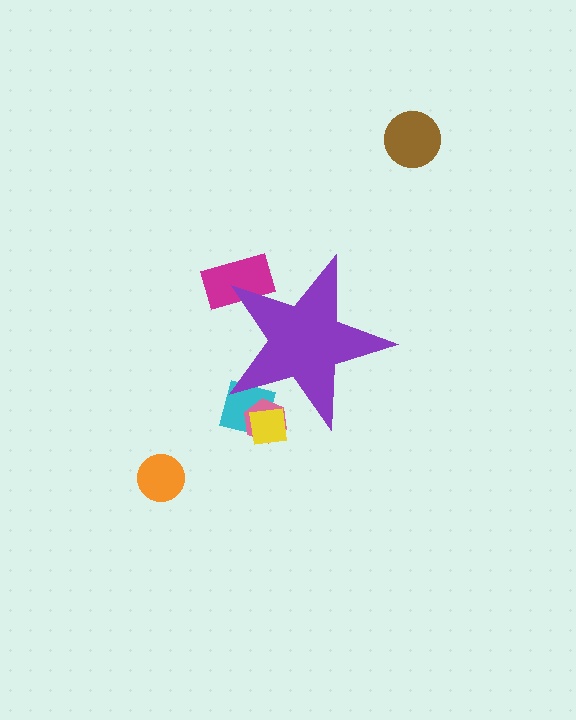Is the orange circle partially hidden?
No, the orange circle is fully visible.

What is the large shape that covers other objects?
A purple star.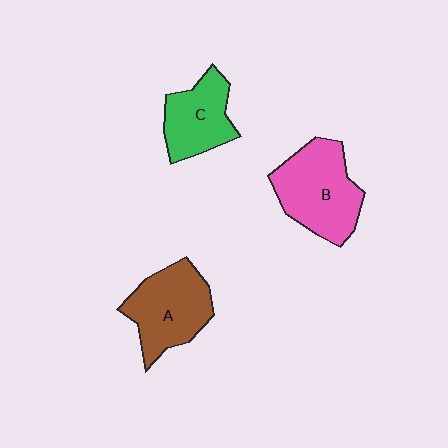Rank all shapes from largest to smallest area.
From largest to smallest: B (pink), A (brown), C (green).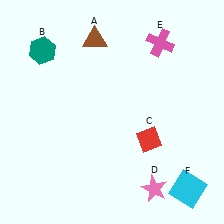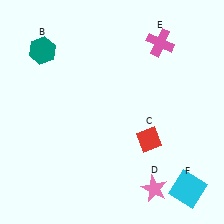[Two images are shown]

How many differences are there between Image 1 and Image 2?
There is 1 difference between the two images.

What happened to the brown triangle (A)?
The brown triangle (A) was removed in Image 2. It was in the top-left area of Image 1.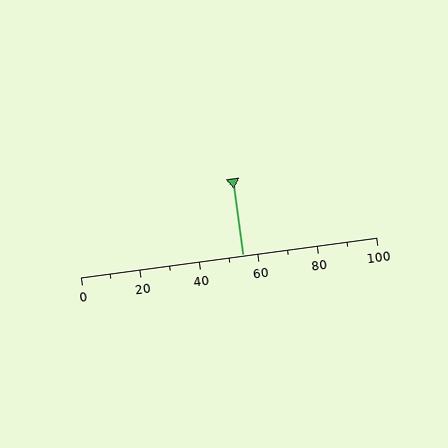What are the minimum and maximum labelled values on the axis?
The axis runs from 0 to 100.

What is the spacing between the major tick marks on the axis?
The major ticks are spaced 20 apart.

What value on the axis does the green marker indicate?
The marker indicates approximately 55.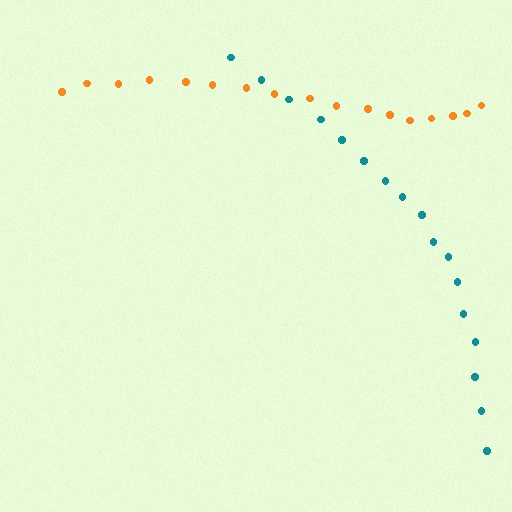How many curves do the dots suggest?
There are 2 distinct paths.